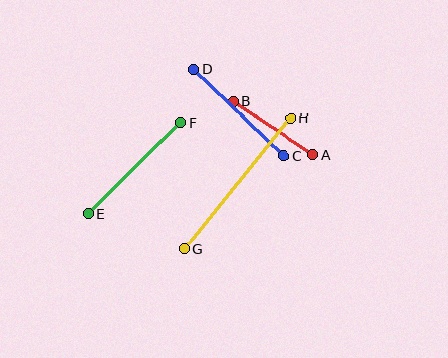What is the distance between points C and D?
The distance is approximately 125 pixels.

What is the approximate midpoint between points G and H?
The midpoint is at approximately (238, 183) pixels.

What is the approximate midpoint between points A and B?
The midpoint is at approximately (273, 128) pixels.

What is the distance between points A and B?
The distance is approximately 96 pixels.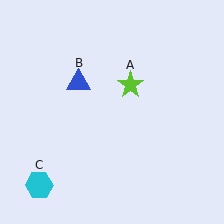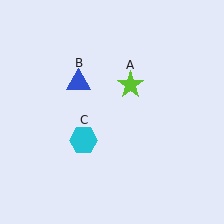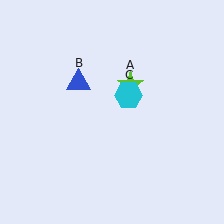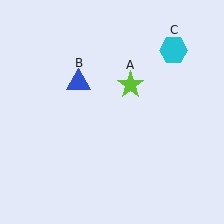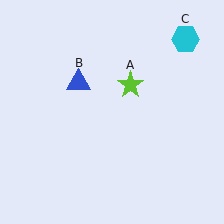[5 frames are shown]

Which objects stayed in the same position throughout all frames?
Lime star (object A) and blue triangle (object B) remained stationary.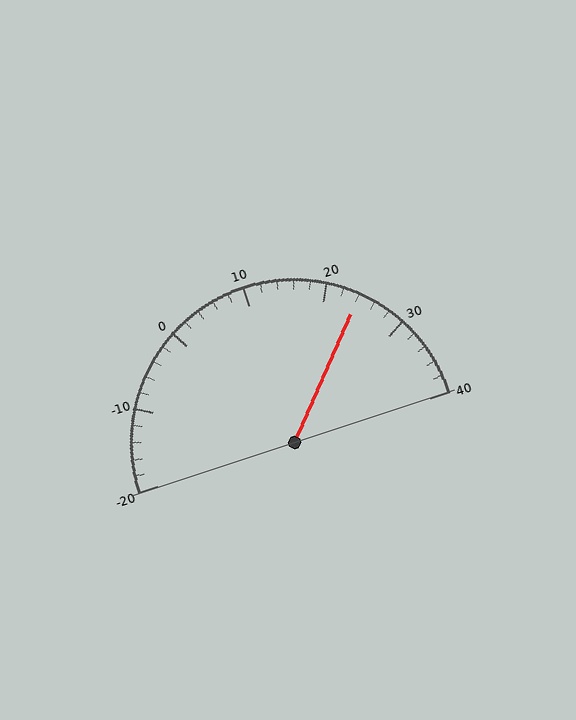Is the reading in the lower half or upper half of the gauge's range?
The reading is in the upper half of the range (-20 to 40).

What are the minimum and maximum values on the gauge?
The gauge ranges from -20 to 40.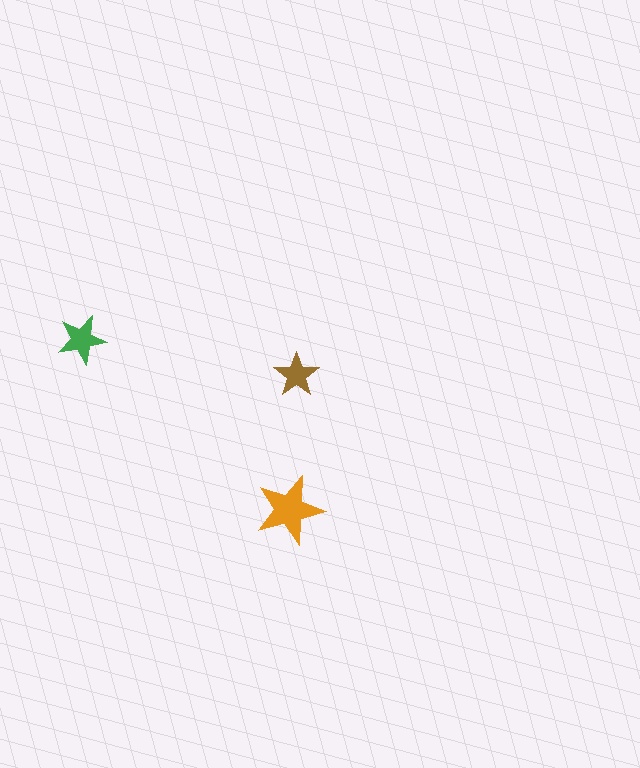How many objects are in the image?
There are 3 objects in the image.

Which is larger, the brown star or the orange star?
The orange one.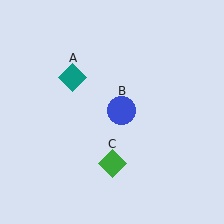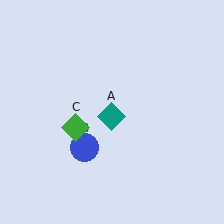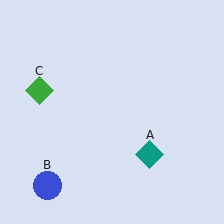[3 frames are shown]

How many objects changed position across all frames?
3 objects changed position: teal diamond (object A), blue circle (object B), green diamond (object C).